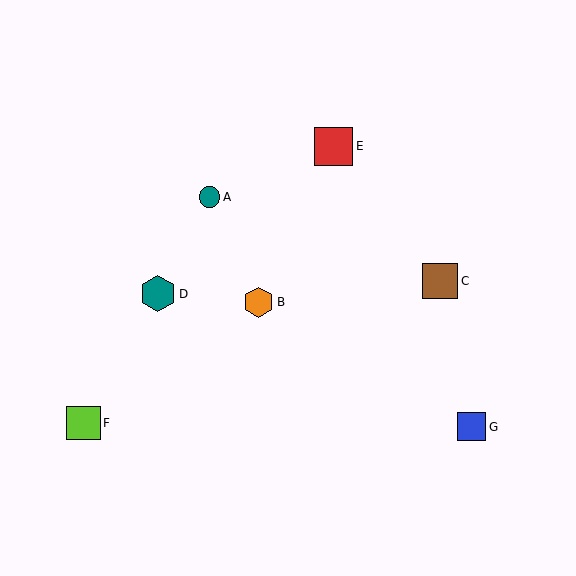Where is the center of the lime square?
The center of the lime square is at (84, 423).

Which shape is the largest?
The red square (labeled E) is the largest.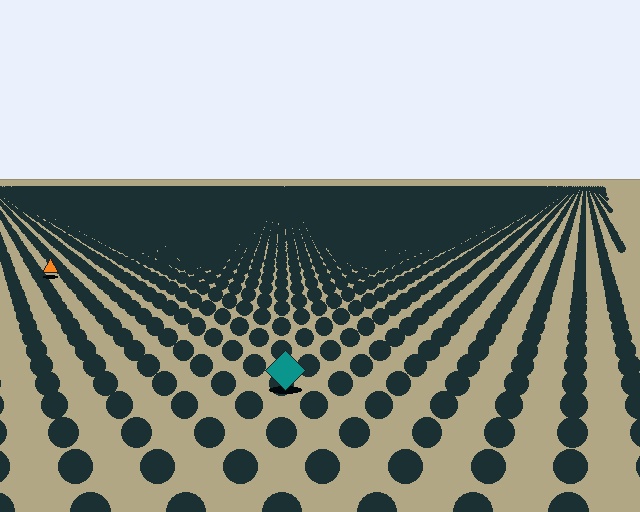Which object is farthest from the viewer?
The orange triangle is farthest from the viewer. It appears smaller and the ground texture around it is denser.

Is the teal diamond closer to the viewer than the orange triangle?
Yes. The teal diamond is closer — you can tell from the texture gradient: the ground texture is coarser near it.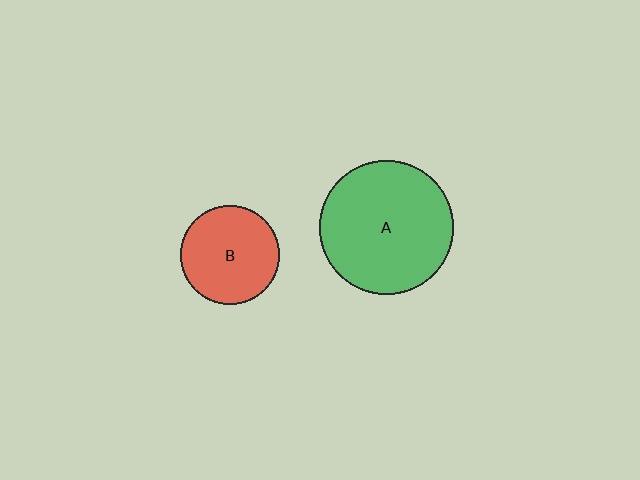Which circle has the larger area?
Circle A (green).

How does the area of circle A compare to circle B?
Approximately 1.9 times.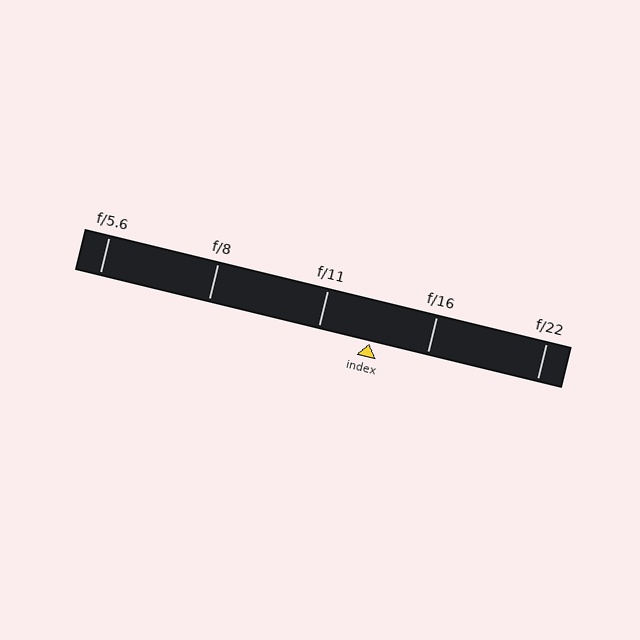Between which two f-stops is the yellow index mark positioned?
The index mark is between f/11 and f/16.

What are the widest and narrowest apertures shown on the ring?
The widest aperture shown is f/5.6 and the narrowest is f/22.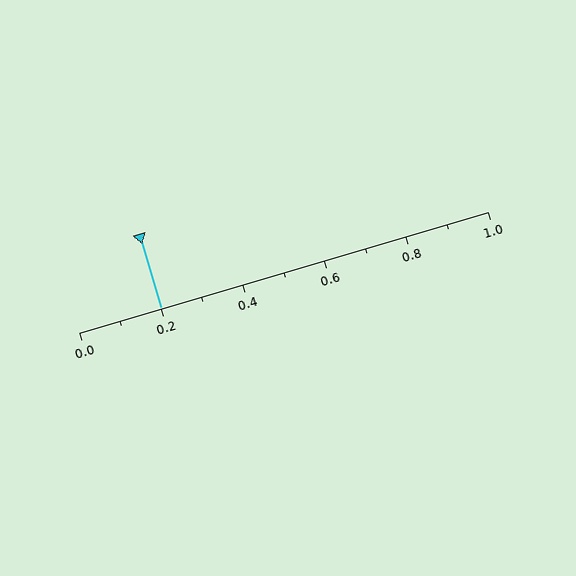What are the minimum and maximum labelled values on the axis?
The axis runs from 0.0 to 1.0.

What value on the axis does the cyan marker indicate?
The marker indicates approximately 0.2.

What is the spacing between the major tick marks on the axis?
The major ticks are spaced 0.2 apart.